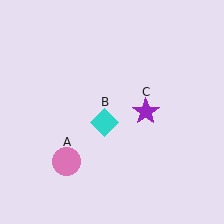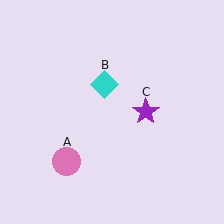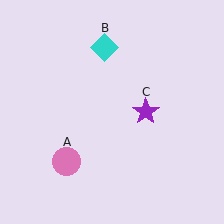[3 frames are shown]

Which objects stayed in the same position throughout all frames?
Pink circle (object A) and purple star (object C) remained stationary.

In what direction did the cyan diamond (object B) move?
The cyan diamond (object B) moved up.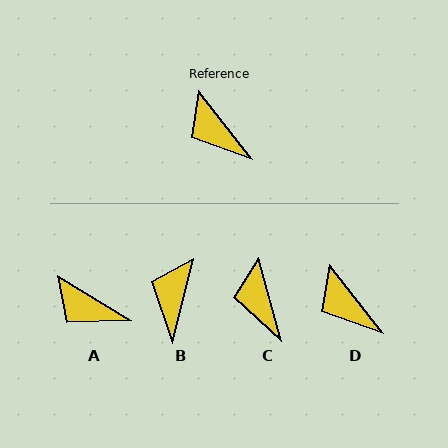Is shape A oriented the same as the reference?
No, it is off by about 21 degrees.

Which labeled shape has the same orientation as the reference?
D.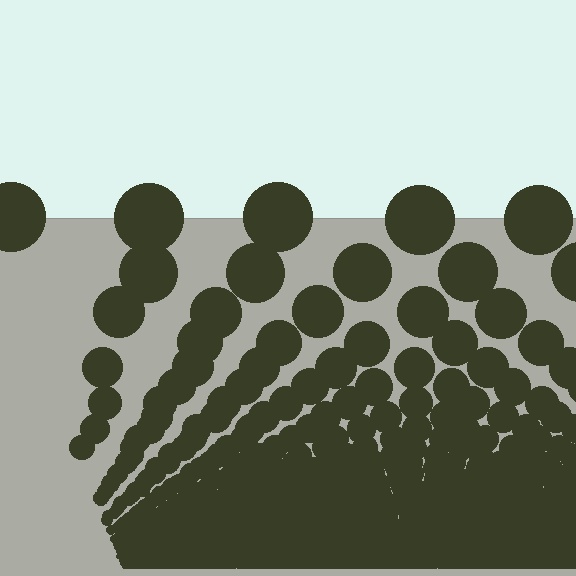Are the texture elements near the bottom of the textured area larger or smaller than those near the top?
Smaller. The gradient is inverted — elements near the bottom are smaller and denser.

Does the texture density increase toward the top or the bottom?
Density increases toward the bottom.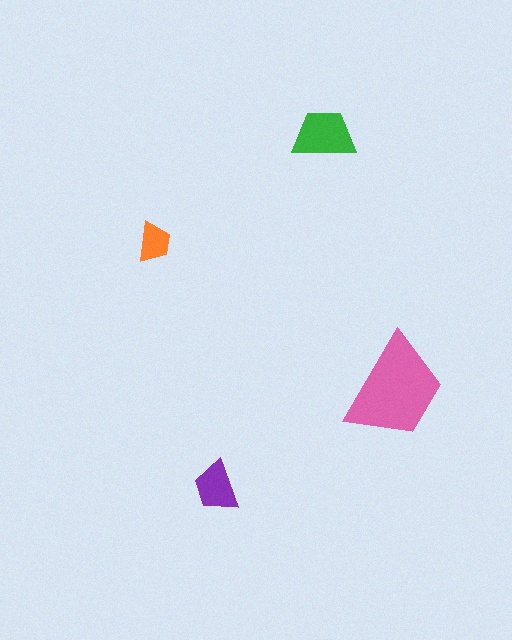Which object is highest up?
The green trapezoid is topmost.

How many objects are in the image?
There are 4 objects in the image.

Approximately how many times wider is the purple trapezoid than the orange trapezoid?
About 1.5 times wider.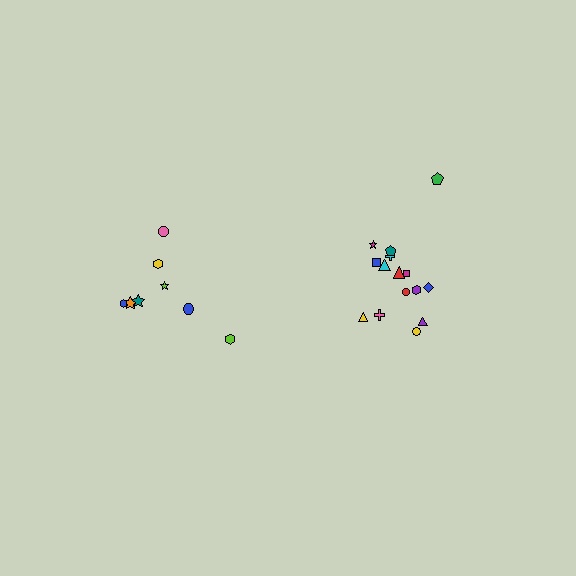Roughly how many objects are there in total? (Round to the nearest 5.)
Roughly 25 objects in total.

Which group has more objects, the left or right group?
The right group.